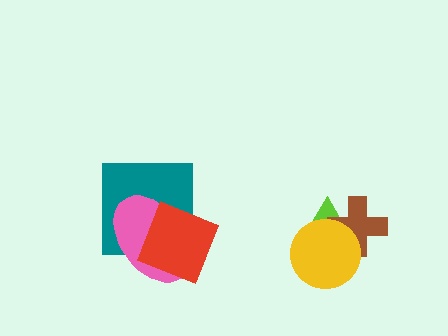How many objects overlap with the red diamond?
2 objects overlap with the red diamond.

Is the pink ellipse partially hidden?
Yes, it is partially covered by another shape.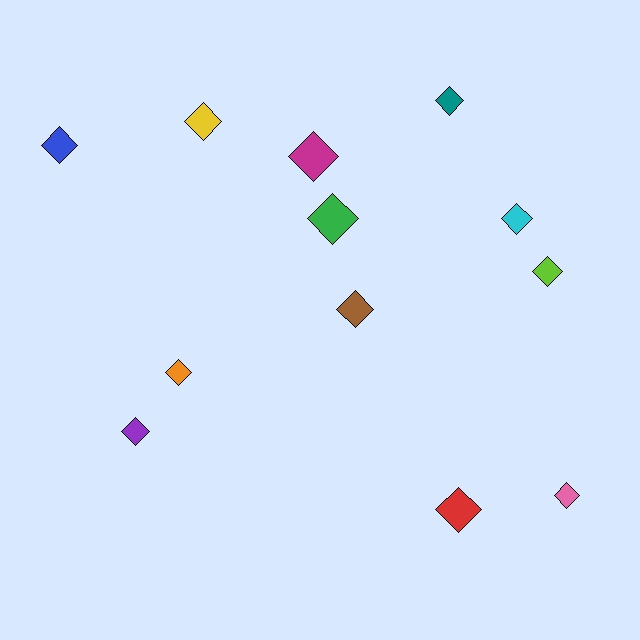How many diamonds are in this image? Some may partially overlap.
There are 12 diamonds.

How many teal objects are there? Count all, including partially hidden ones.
There is 1 teal object.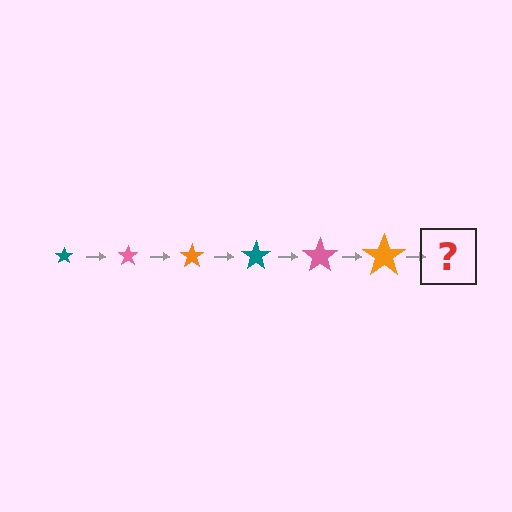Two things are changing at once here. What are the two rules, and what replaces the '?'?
The two rules are that the star grows larger each step and the color cycles through teal, pink, and orange. The '?' should be a teal star, larger than the previous one.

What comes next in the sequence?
The next element should be a teal star, larger than the previous one.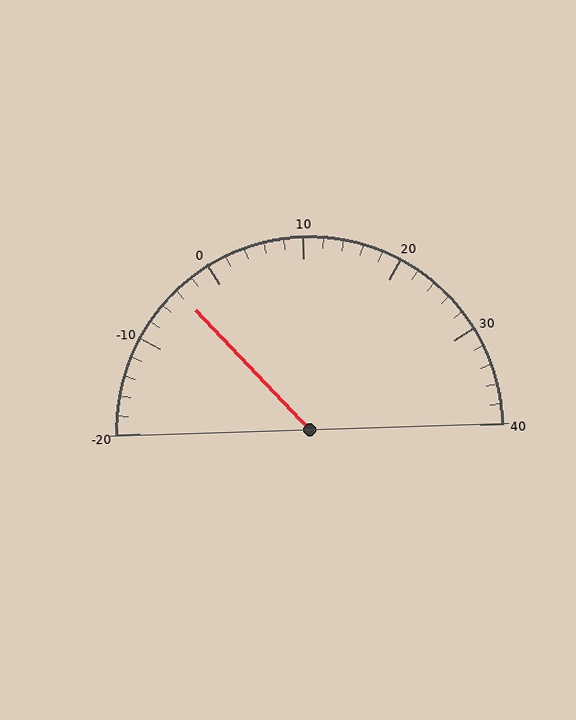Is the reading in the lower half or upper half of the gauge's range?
The reading is in the lower half of the range (-20 to 40).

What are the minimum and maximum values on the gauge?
The gauge ranges from -20 to 40.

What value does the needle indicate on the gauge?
The needle indicates approximately -4.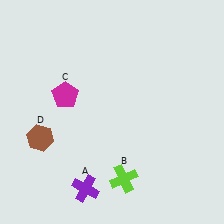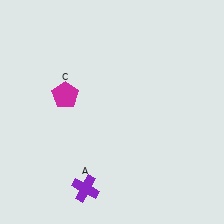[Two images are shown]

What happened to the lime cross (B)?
The lime cross (B) was removed in Image 2. It was in the bottom-right area of Image 1.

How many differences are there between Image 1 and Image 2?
There are 2 differences between the two images.